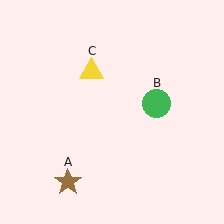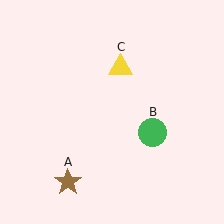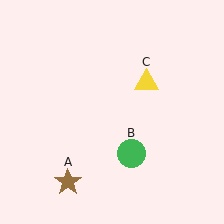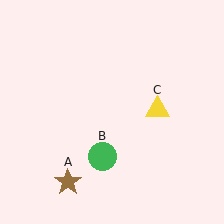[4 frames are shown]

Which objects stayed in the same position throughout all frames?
Brown star (object A) remained stationary.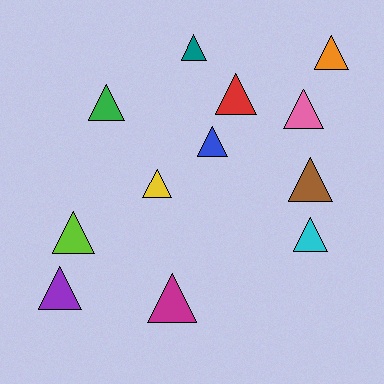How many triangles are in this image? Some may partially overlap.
There are 12 triangles.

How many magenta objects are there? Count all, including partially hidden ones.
There is 1 magenta object.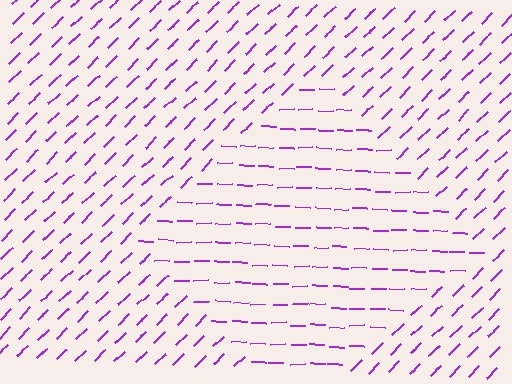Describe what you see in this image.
The image is filled with small purple line segments. A diamond region in the image has lines oriented differently from the surrounding lines, creating a visible texture boundary.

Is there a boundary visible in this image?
Yes, there is a texture boundary formed by a change in line orientation.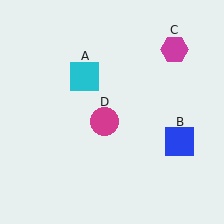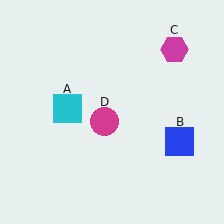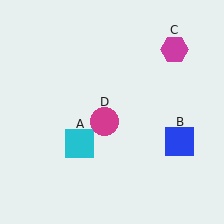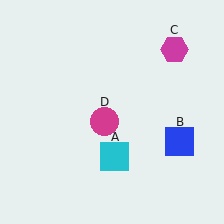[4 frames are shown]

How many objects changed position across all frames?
1 object changed position: cyan square (object A).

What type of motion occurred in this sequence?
The cyan square (object A) rotated counterclockwise around the center of the scene.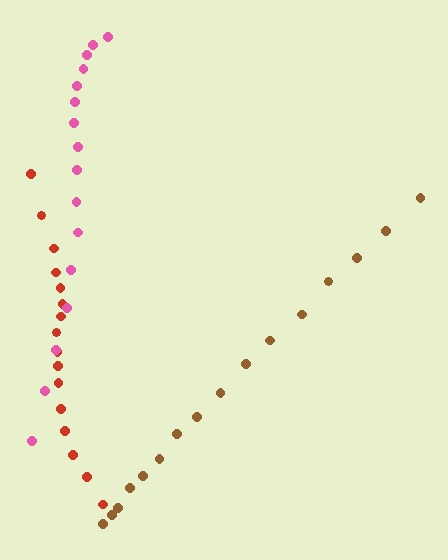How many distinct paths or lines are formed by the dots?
There are 3 distinct paths.